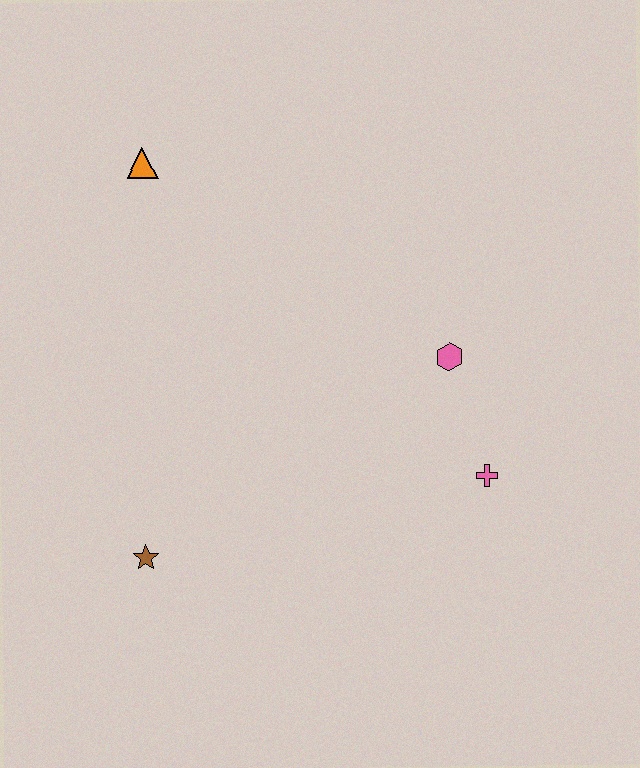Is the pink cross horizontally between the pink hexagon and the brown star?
No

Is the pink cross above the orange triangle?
No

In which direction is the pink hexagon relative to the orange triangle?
The pink hexagon is to the right of the orange triangle.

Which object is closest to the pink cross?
The pink hexagon is closest to the pink cross.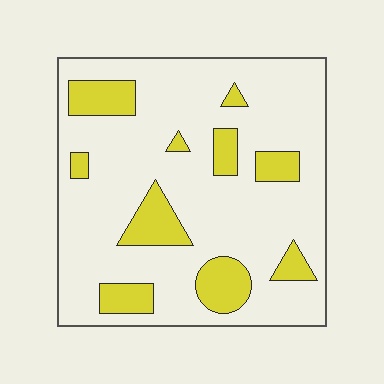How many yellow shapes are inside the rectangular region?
10.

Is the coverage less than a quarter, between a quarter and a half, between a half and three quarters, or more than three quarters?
Less than a quarter.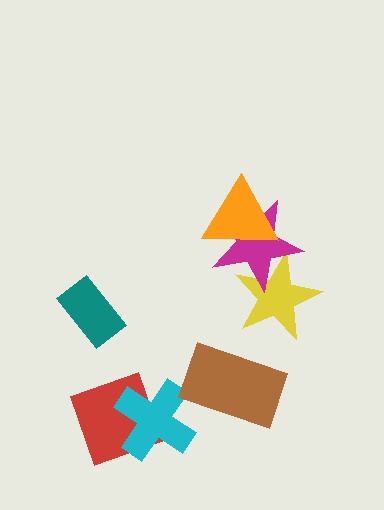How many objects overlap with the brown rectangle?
0 objects overlap with the brown rectangle.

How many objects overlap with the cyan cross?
1 object overlaps with the cyan cross.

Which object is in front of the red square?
The cyan cross is in front of the red square.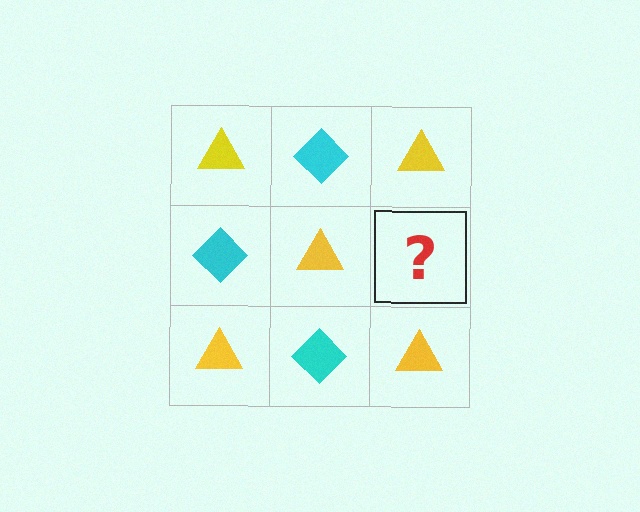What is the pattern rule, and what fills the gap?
The rule is that it alternates yellow triangle and cyan diamond in a checkerboard pattern. The gap should be filled with a cyan diamond.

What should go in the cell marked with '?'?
The missing cell should contain a cyan diamond.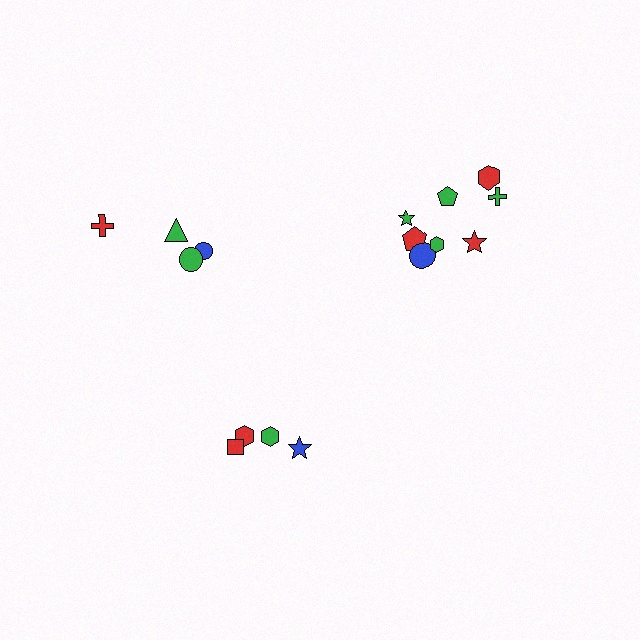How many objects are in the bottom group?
There are 4 objects.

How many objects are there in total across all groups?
There are 16 objects.